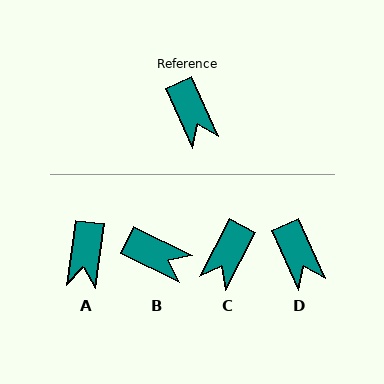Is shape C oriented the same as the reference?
No, it is off by about 51 degrees.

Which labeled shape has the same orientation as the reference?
D.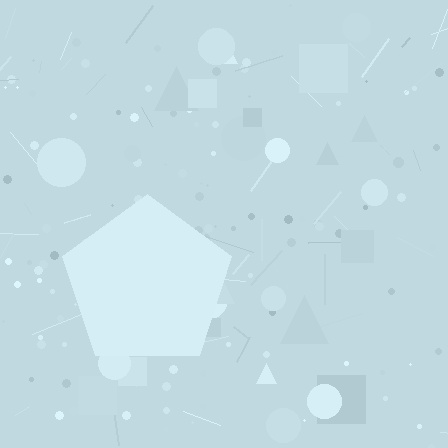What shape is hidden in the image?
A pentagon is hidden in the image.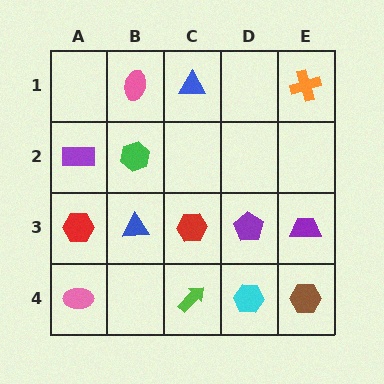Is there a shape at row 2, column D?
No, that cell is empty.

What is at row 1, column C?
A blue triangle.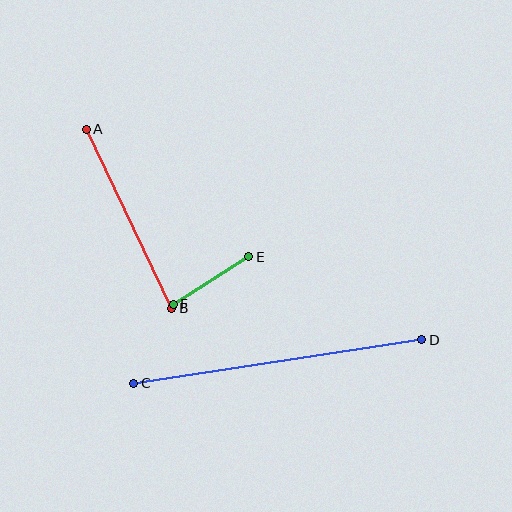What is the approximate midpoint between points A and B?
The midpoint is at approximately (129, 219) pixels.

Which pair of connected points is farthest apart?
Points C and D are farthest apart.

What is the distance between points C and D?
The distance is approximately 291 pixels.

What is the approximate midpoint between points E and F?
The midpoint is at approximately (211, 281) pixels.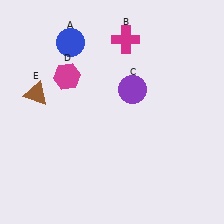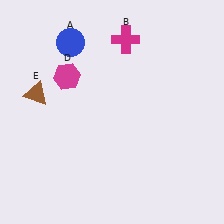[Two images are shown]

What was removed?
The purple circle (C) was removed in Image 2.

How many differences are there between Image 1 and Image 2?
There is 1 difference between the two images.